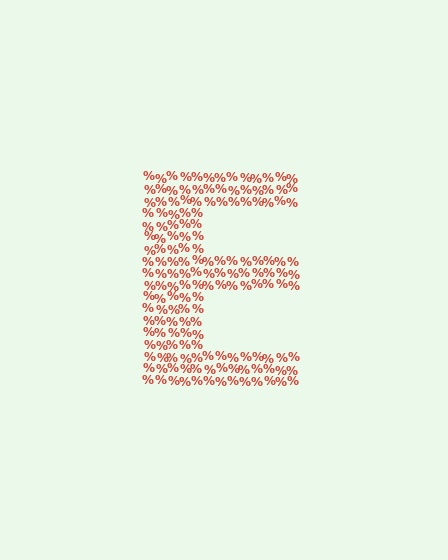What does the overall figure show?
The overall figure shows the letter E.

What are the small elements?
The small elements are percent signs.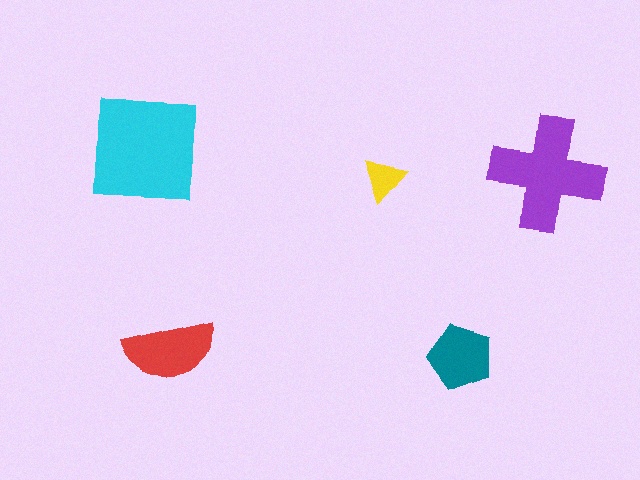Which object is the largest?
The cyan square.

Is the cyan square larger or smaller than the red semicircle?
Larger.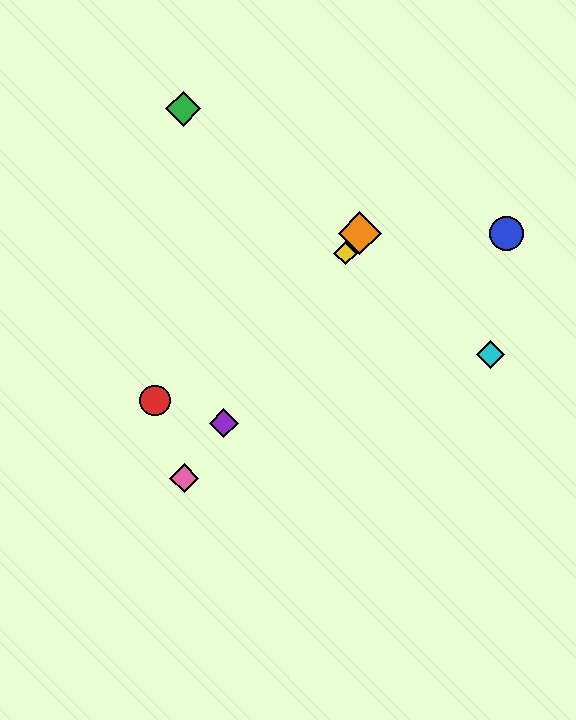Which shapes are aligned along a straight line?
The yellow diamond, the purple diamond, the orange diamond, the pink diamond are aligned along a straight line.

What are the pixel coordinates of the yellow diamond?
The yellow diamond is at (346, 253).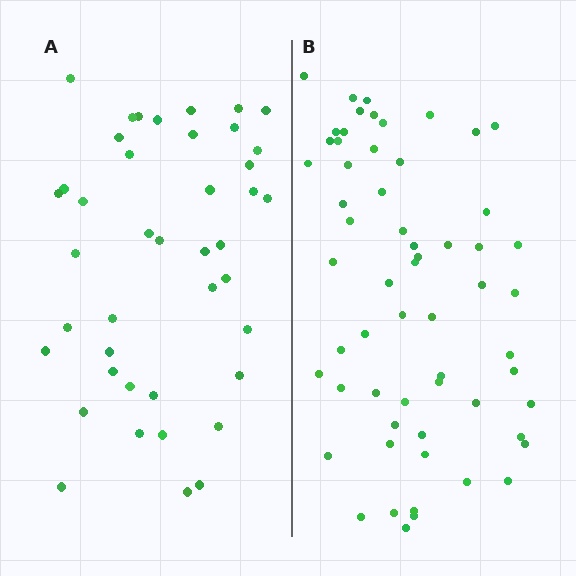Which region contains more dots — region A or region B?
Region B (the right region) has more dots.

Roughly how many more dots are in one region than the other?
Region B has approximately 20 more dots than region A.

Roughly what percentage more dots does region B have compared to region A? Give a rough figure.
About 45% more.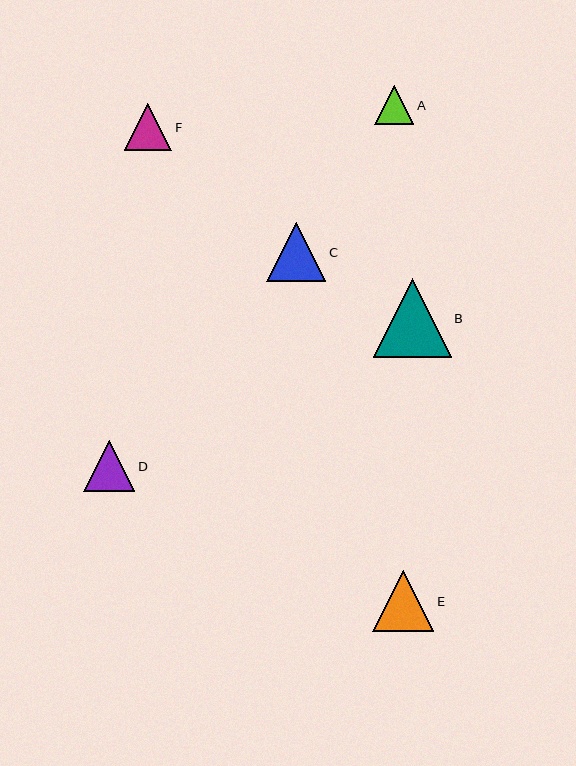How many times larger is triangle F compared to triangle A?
Triangle F is approximately 1.2 times the size of triangle A.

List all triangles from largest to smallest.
From largest to smallest: B, E, C, D, F, A.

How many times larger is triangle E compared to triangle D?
Triangle E is approximately 1.2 times the size of triangle D.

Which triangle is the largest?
Triangle B is the largest with a size of approximately 78 pixels.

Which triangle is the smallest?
Triangle A is the smallest with a size of approximately 39 pixels.